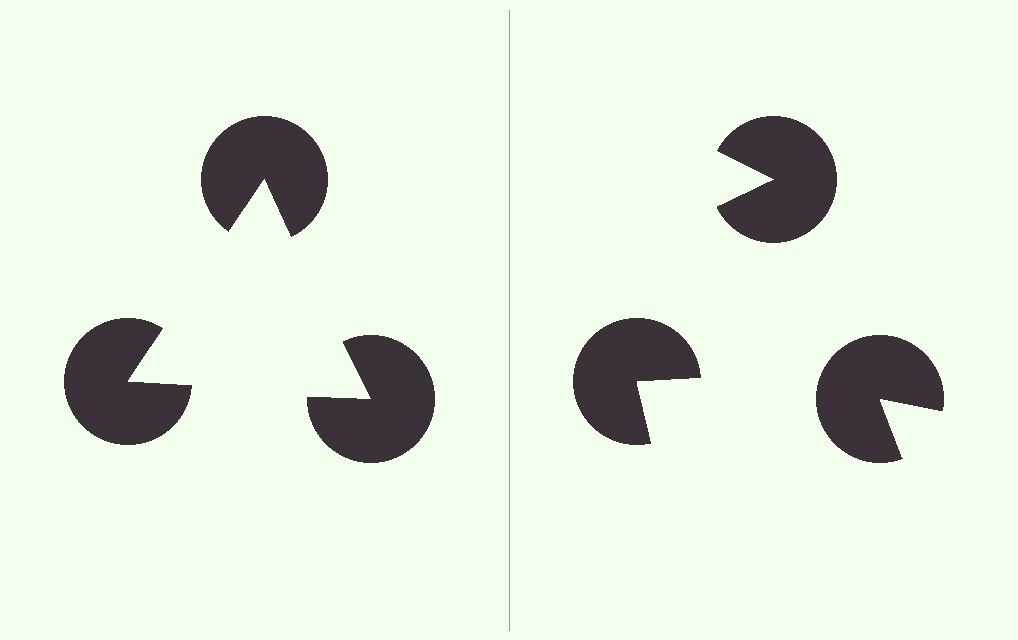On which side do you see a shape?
An illusory triangle appears on the left side. On the right side the wedge cuts are rotated, so no coherent shape forms.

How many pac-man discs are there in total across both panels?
6 — 3 on each side.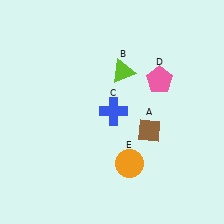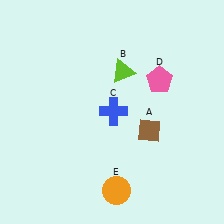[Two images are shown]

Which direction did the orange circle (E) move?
The orange circle (E) moved down.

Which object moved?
The orange circle (E) moved down.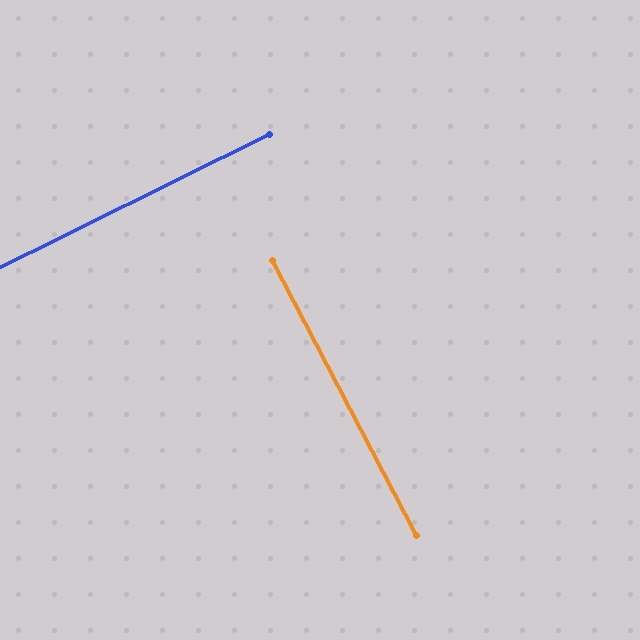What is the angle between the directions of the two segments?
Approximately 88 degrees.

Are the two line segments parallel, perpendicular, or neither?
Perpendicular — they meet at approximately 88°.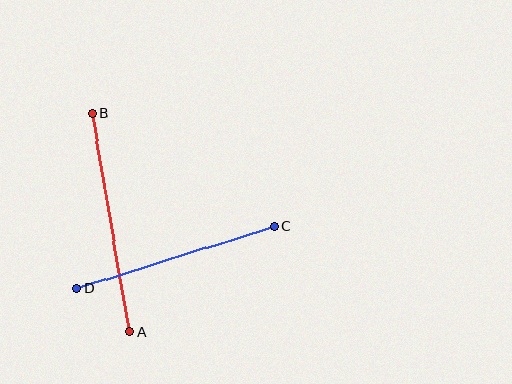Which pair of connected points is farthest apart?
Points A and B are farthest apart.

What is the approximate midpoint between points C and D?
The midpoint is at approximately (175, 258) pixels.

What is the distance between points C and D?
The distance is approximately 207 pixels.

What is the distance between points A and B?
The distance is approximately 221 pixels.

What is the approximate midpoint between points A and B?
The midpoint is at approximately (111, 223) pixels.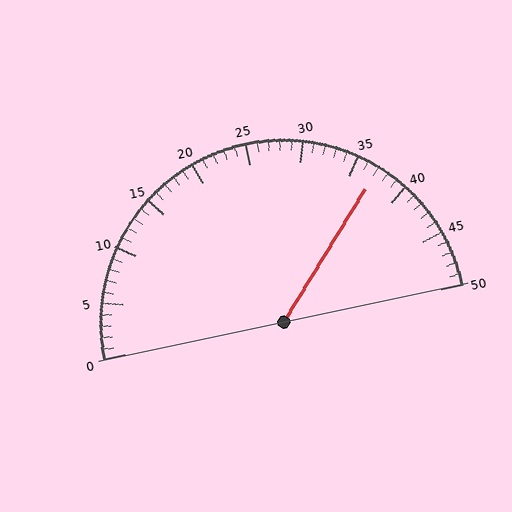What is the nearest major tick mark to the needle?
The nearest major tick mark is 35.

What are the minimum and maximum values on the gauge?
The gauge ranges from 0 to 50.